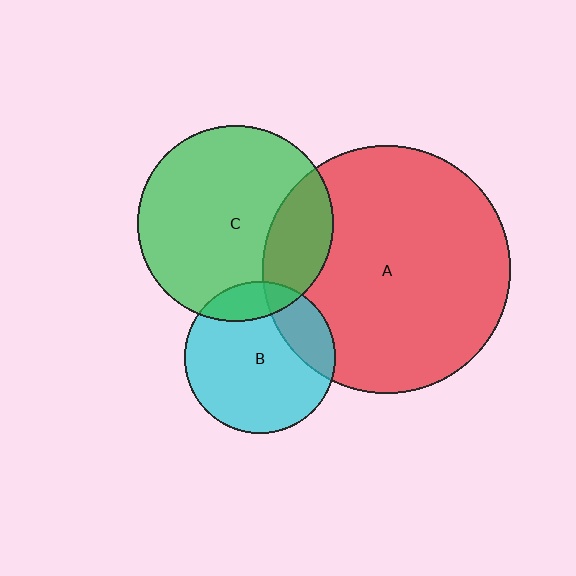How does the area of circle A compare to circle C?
Approximately 1.6 times.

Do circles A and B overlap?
Yes.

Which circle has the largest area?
Circle A (red).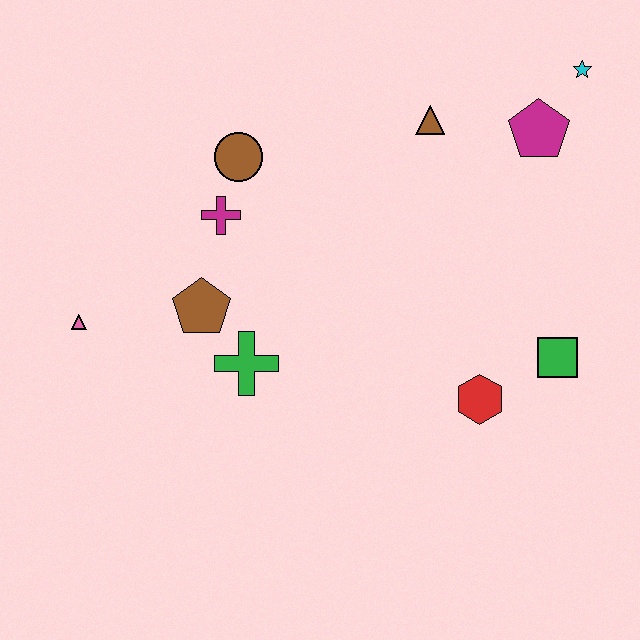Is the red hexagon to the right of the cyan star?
No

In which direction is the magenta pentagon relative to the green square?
The magenta pentagon is above the green square.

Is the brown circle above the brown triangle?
No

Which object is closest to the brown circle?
The magenta cross is closest to the brown circle.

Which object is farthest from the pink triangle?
The cyan star is farthest from the pink triangle.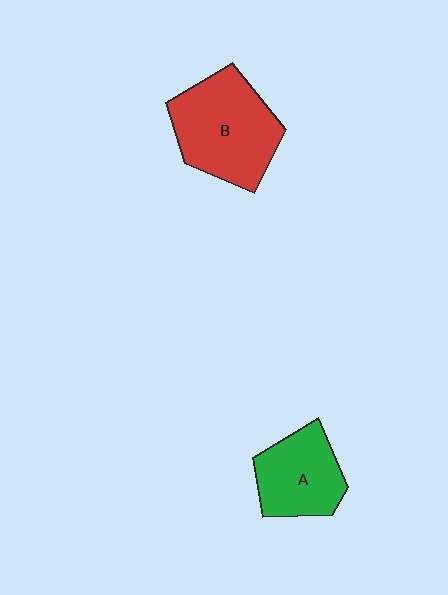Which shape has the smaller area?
Shape A (green).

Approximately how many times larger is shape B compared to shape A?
Approximately 1.5 times.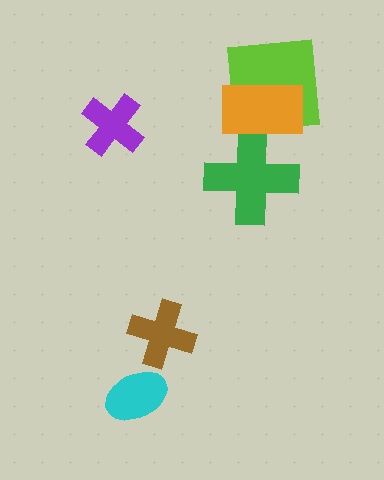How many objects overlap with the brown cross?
0 objects overlap with the brown cross.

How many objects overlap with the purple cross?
0 objects overlap with the purple cross.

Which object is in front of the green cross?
The orange rectangle is in front of the green cross.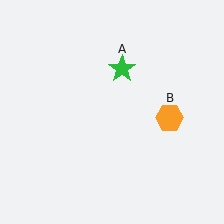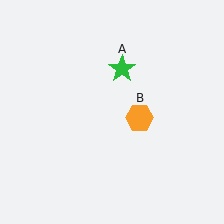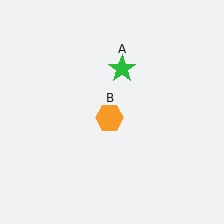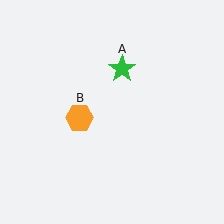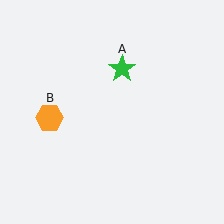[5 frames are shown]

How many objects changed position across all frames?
1 object changed position: orange hexagon (object B).